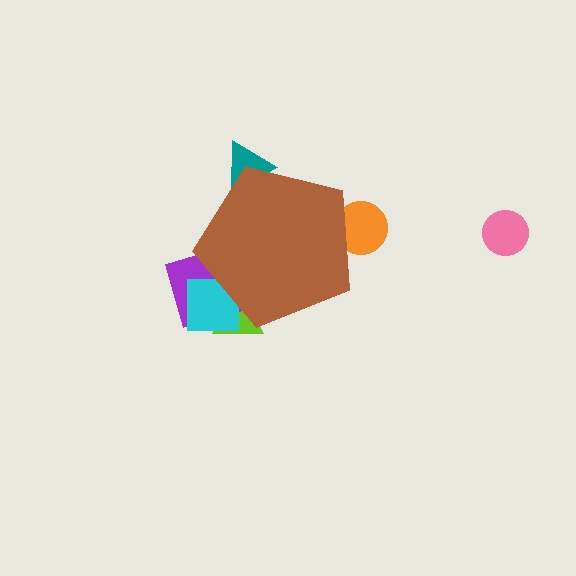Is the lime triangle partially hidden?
Yes, the lime triangle is partially hidden behind the brown pentagon.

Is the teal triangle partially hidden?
Yes, the teal triangle is partially hidden behind the brown pentagon.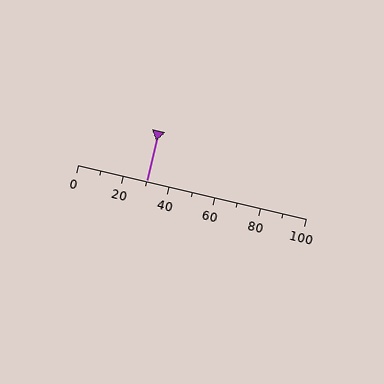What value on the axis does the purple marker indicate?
The marker indicates approximately 30.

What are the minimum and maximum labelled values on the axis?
The axis runs from 0 to 100.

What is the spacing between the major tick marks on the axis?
The major ticks are spaced 20 apart.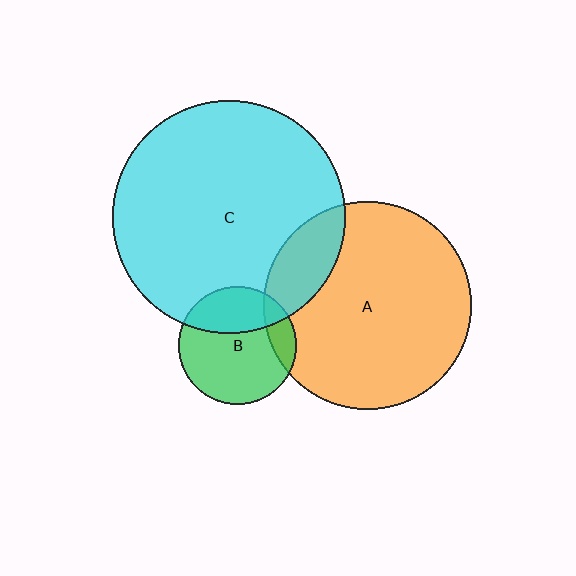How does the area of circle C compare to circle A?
Approximately 1.3 times.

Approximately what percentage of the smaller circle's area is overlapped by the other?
Approximately 35%.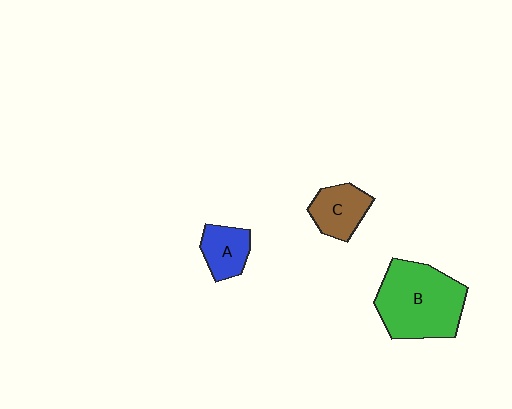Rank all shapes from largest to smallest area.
From largest to smallest: B (green), C (brown), A (blue).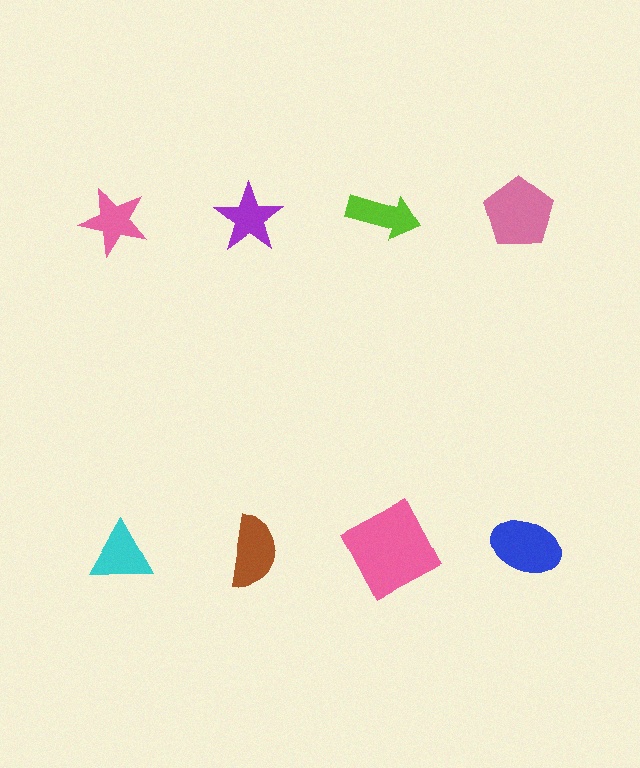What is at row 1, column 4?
A pink pentagon.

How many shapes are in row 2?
4 shapes.